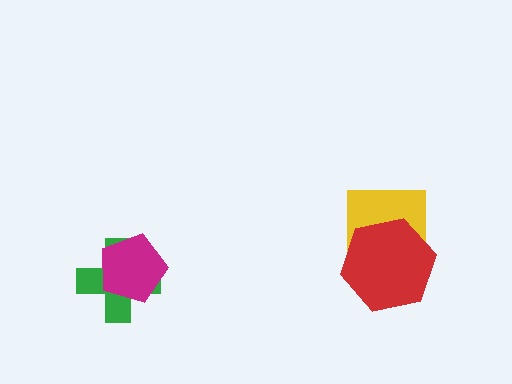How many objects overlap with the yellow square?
1 object overlaps with the yellow square.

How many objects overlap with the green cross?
1 object overlaps with the green cross.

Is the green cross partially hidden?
Yes, it is partially covered by another shape.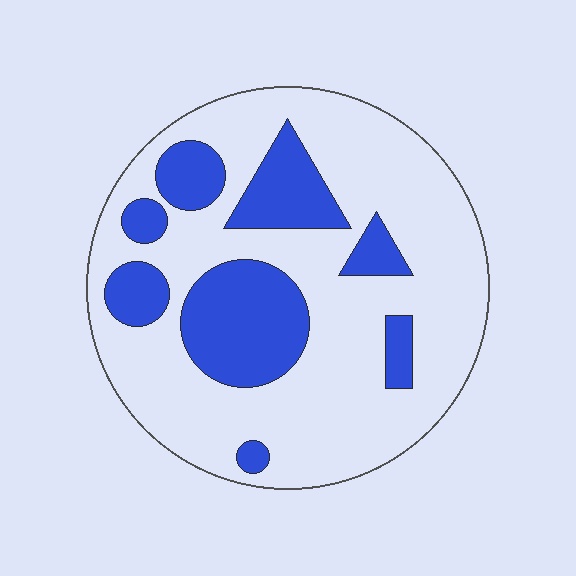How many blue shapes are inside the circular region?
8.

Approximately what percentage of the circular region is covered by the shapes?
Approximately 25%.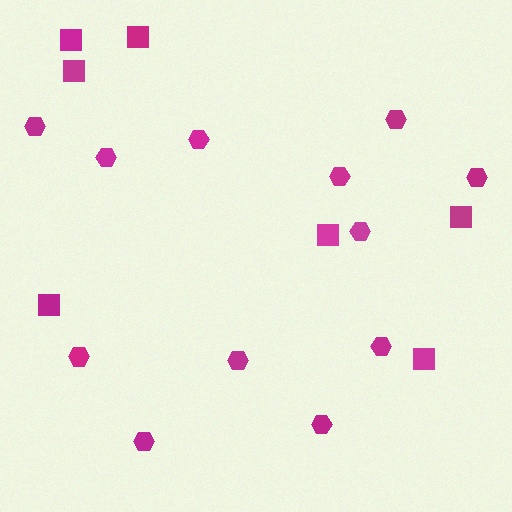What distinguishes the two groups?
There are 2 groups: one group of squares (7) and one group of hexagons (12).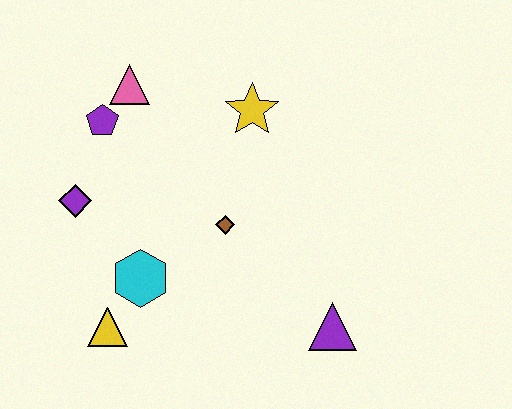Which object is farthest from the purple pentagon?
The purple triangle is farthest from the purple pentagon.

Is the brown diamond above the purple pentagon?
No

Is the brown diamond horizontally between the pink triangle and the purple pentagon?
No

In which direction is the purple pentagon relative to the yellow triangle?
The purple pentagon is above the yellow triangle.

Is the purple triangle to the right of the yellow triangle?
Yes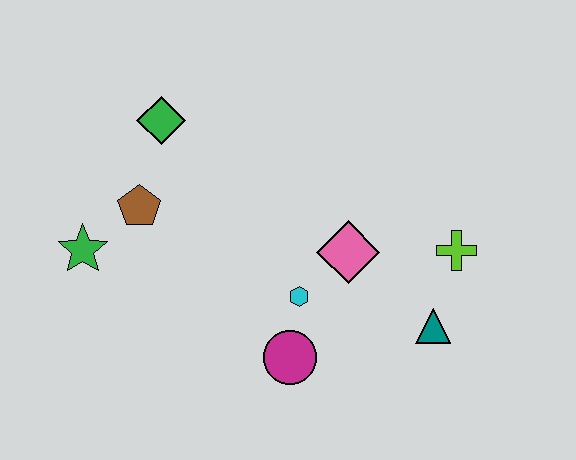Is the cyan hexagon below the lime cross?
Yes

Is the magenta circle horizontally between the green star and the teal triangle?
Yes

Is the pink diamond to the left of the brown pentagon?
No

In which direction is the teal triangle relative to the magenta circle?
The teal triangle is to the right of the magenta circle.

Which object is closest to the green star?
The brown pentagon is closest to the green star.